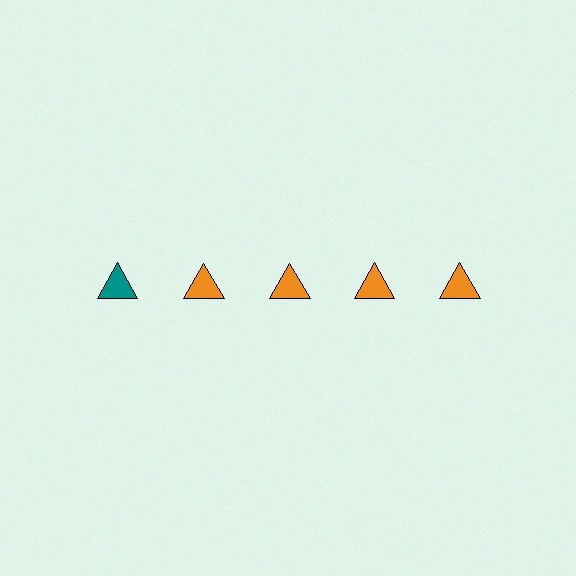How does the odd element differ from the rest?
It has a different color: teal instead of orange.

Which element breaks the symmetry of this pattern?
The teal triangle in the top row, leftmost column breaks the symmetry. All other shapes are orange triangles.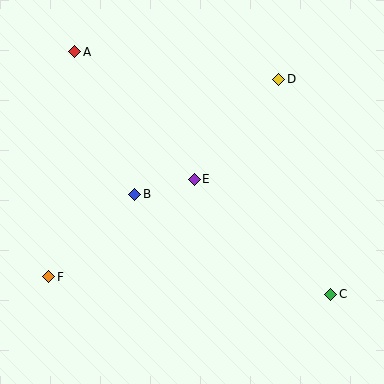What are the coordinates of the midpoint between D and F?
The midpoint between D and F is at (164, 178).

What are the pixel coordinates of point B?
Point B is at (135, 194).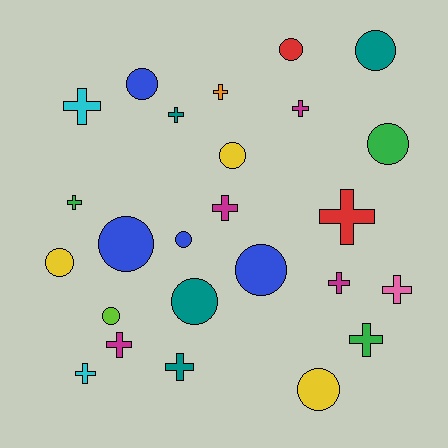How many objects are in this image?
There are 25 objects.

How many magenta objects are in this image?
There are 4 magenta objects.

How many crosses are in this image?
There are 13 crosses.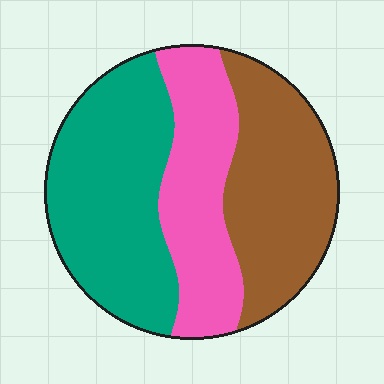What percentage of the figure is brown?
Brown covers about 35% of the figure.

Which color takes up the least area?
Pink, at roughly 30%.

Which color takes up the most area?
Teal, at roughly 40%.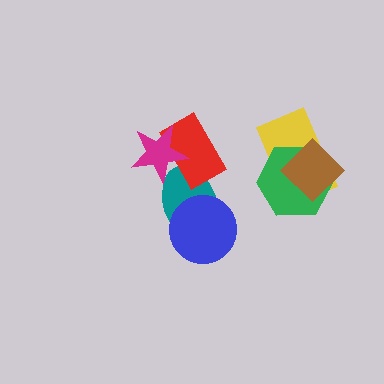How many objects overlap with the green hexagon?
2 objects overlap with the green hexagon.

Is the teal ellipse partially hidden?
Yes, it is partially covered by another shape.